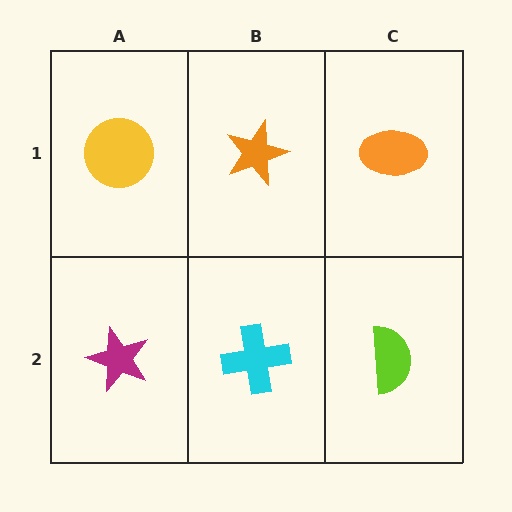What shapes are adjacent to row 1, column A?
A magenta star (row 2, column A), an orange star (row 1, column B).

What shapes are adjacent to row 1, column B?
A cyan cross (row 2, column B), a yellow circle (row 1, column A), an orange ellipse (row 1, column C).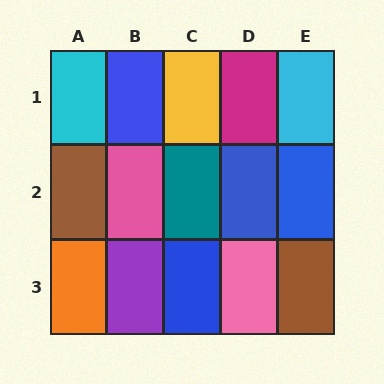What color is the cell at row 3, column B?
Purple.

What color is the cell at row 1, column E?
Cyan.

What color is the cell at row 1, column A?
Cyan.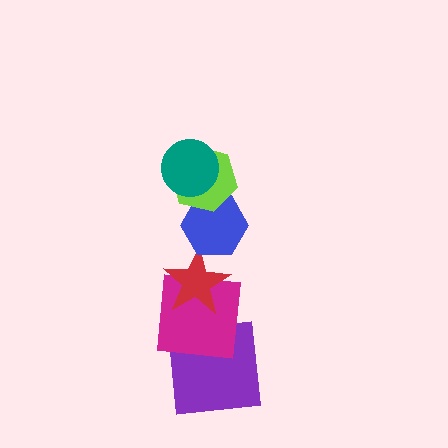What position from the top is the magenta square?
The magenta square is 5th from the top.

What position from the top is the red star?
The red star is 4th from the top.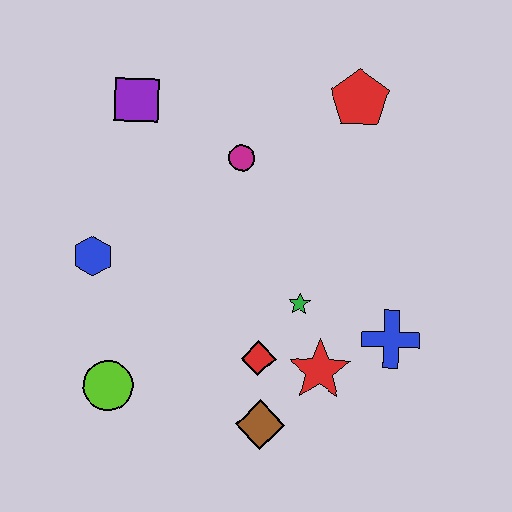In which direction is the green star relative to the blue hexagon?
The green star is to the right of the blue hexagon.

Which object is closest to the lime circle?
The blue hexagon is closest to the lime circle.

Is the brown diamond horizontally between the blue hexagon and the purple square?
No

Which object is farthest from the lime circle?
The red pentagon is farthest from the lime circle.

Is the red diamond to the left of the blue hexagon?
No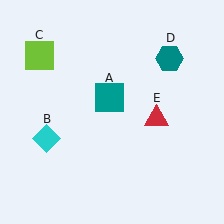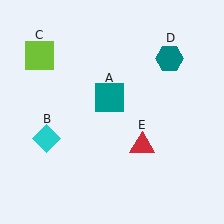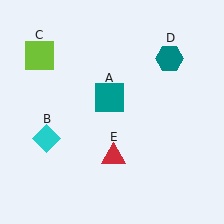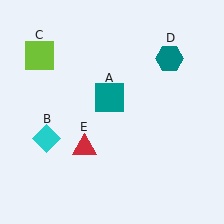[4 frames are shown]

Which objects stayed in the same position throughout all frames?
Teal square (object A) and cyan diamond (object B) and lime square (object C) and teal hexagon (object D) remained stationary.